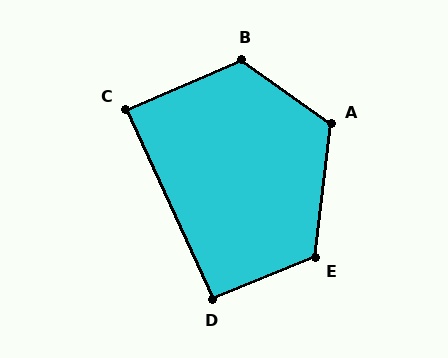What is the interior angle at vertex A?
Approximately 119 degrees (obtuse).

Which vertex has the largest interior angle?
B, at approximately 121 degrees.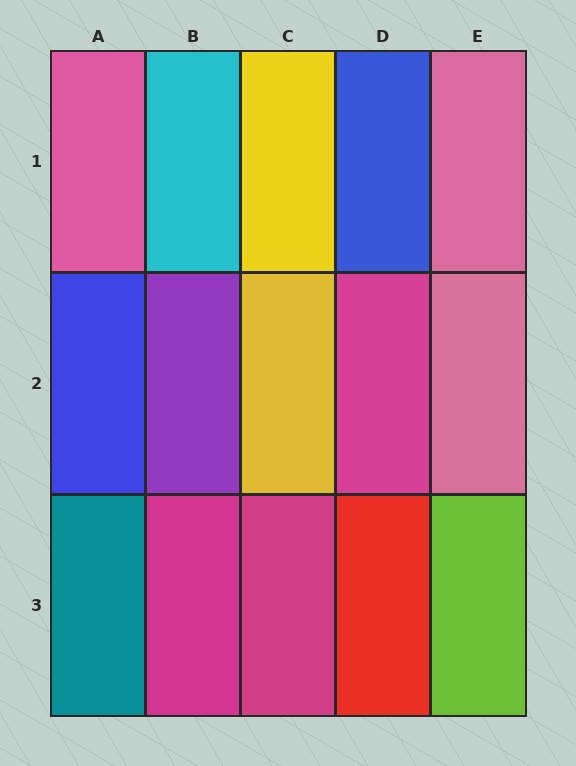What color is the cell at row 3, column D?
Red.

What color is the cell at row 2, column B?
Purple.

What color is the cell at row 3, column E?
Lime.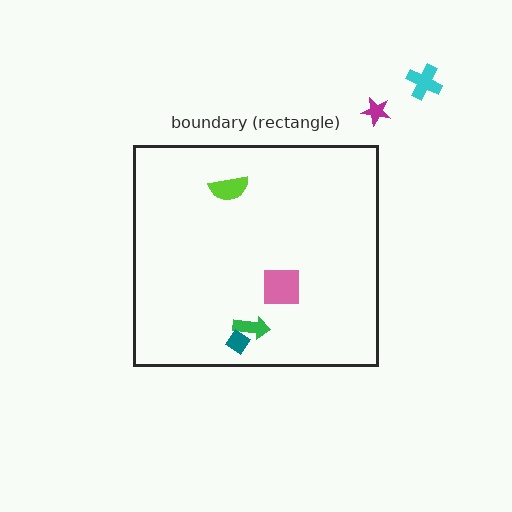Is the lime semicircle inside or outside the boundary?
Inside.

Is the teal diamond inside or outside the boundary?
Inside.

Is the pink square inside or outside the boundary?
Inside.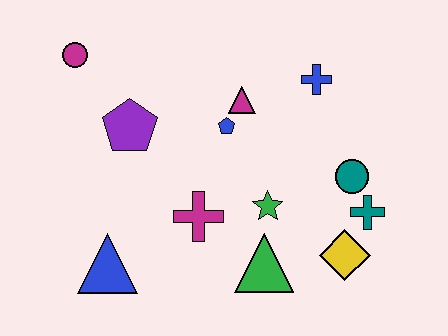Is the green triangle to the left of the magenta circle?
No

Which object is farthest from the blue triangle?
The blue cross is farthest from the blue triangle.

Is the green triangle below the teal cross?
Yes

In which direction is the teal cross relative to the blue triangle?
The teal cross is to the right of the blue triangle.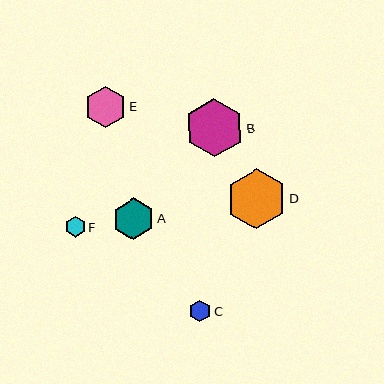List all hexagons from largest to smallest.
From largest to smallest: D, B, A, E, C, F.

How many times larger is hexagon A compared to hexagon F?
Hexagon A is approximately 2.0 times the size of hexagon F.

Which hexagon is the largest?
Hexagon D is the largest with a size of approximately 60 pixels.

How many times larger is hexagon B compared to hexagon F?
Hexagon B is approximately 2.8 times the size of hexagon F.